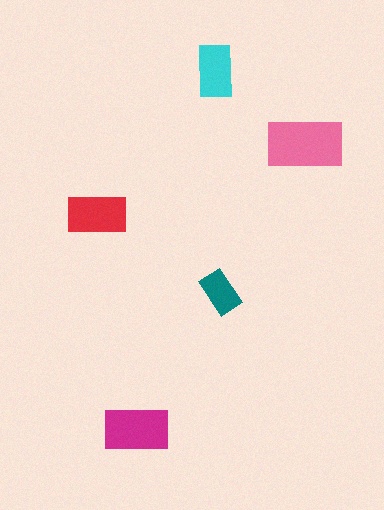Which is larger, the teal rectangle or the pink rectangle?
The pink one.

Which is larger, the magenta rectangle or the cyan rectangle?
The magenta one.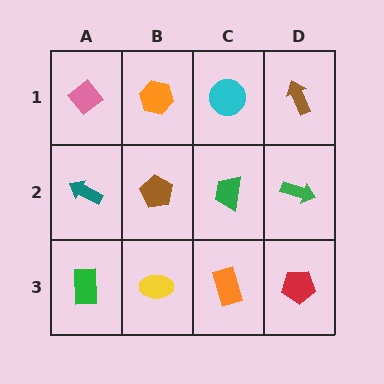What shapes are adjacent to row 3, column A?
A teal arrow (row 2, column A), a yellow ellipse (row 3, column B).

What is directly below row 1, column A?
A teal arrow.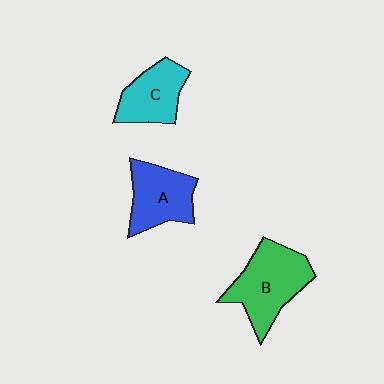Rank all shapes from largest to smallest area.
From largest to smallest: B (green), A (blue), C (cyan).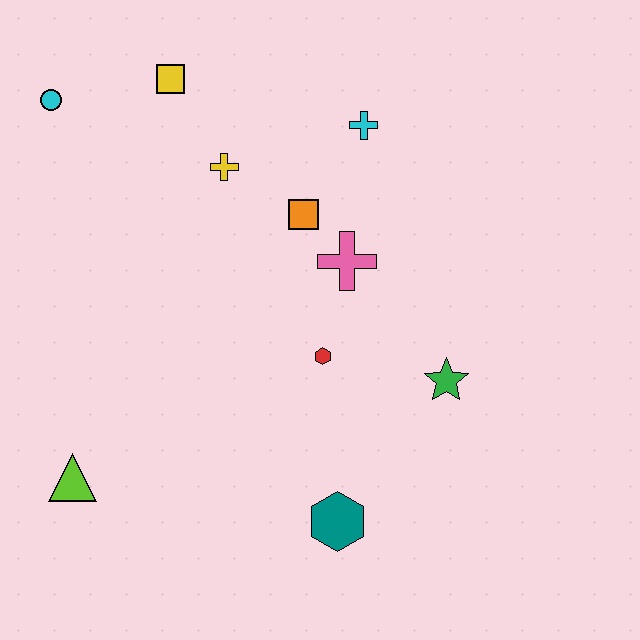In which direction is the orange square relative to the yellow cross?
The orange square is to the right of the yellow cross.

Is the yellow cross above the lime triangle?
Yes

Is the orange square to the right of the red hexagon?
No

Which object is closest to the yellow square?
The yellow cross is closest to the yellow square.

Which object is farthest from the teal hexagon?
The cyan circle is farthest from the teal hexagon.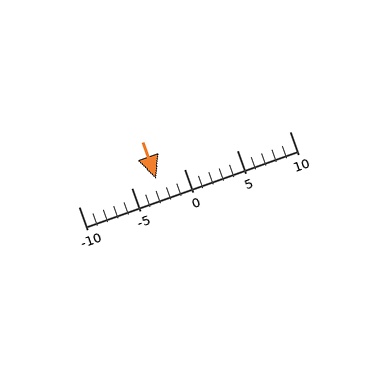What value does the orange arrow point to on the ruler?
The orange arrow points to approximately -3.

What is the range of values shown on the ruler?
The ruler shows values from -10 to 10.